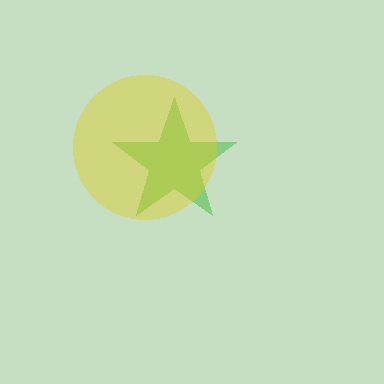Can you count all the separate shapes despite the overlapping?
Yes, there are 2 separate shapes.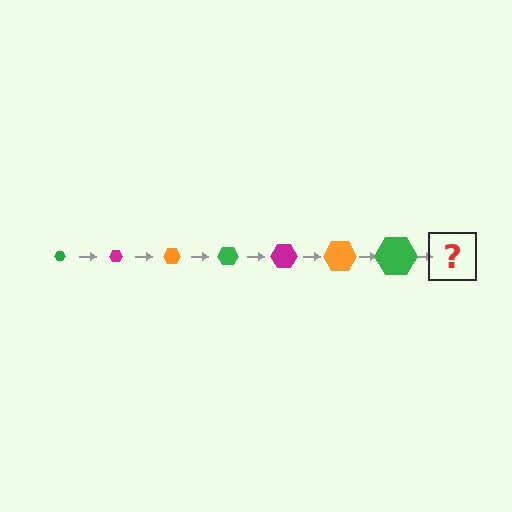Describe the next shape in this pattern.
It should be a magenta hexagon, larger than the previous one.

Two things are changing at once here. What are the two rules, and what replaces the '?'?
The two rules are that the hexagon grows larger each step and the color cycles through green, magenta, and orange. The '?' should be a magenta hexagon, larger than the previous one.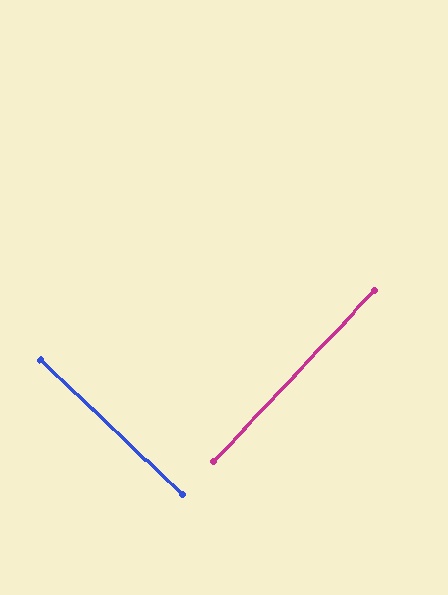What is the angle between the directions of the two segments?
Approximately 90 degrees.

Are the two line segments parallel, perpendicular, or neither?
Perpendicular — they meet at approximately 90°.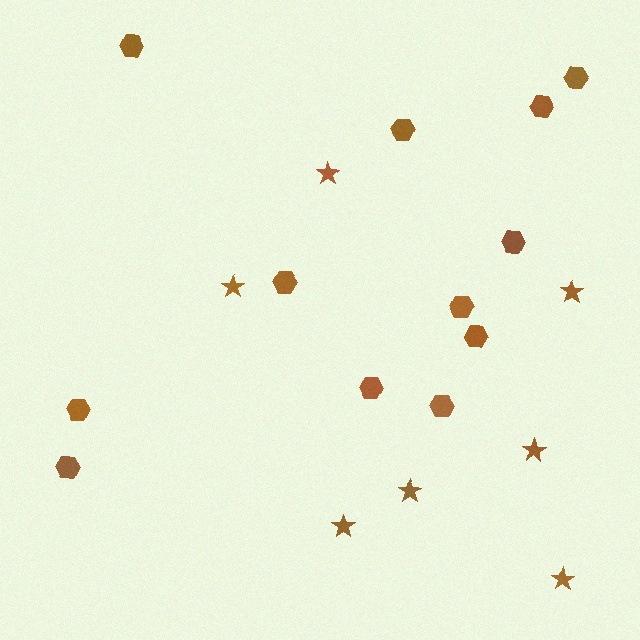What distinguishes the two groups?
There are 2 groups: one group of stars (7) and one group of hexagons (12).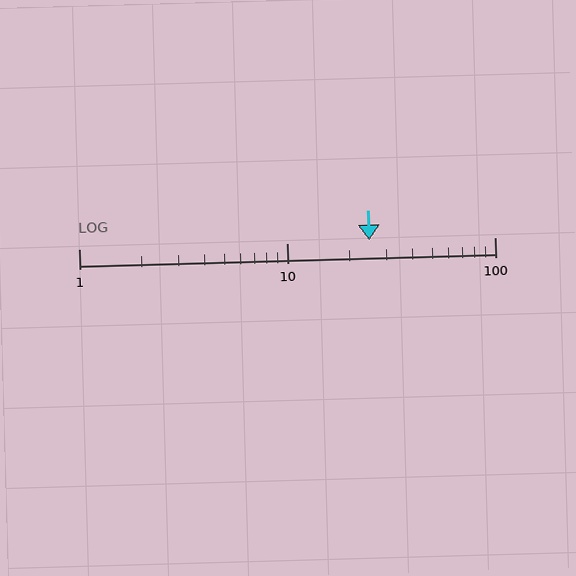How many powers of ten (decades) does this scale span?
The scale spans 2 decades, from 1 to 100.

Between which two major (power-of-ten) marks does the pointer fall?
The pointer is between 10 and 100.